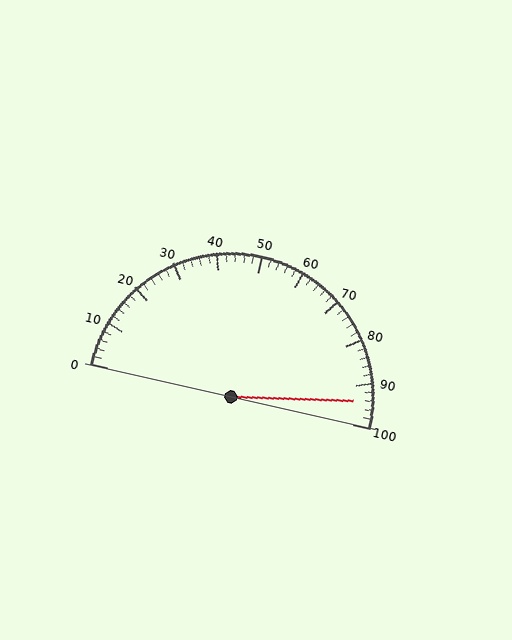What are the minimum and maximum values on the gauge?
The gauge ranges from 0 to 100.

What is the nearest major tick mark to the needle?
The nearest major tick mark is 90.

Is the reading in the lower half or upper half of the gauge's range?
The reading is in the upper half of the range (0 to 100).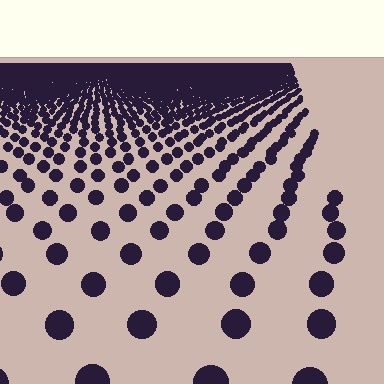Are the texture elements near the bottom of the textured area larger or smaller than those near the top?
Larger. Near the bottom, elements are closer to the viewer and appear at a bigger on-screen size.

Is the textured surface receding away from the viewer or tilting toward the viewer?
The surface is receding away from the viewer. Texture elements get smaller and denser toward the top.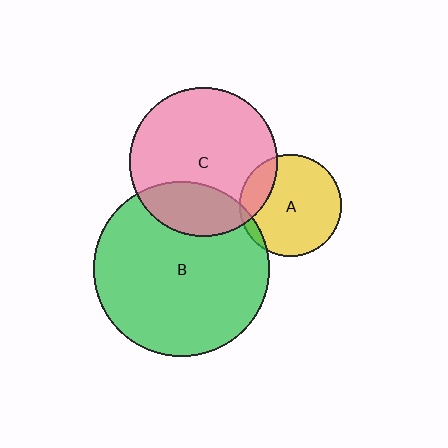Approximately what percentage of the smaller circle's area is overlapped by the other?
Approximately 20%.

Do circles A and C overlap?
Yes.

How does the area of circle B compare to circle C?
Approximately 1.4 times.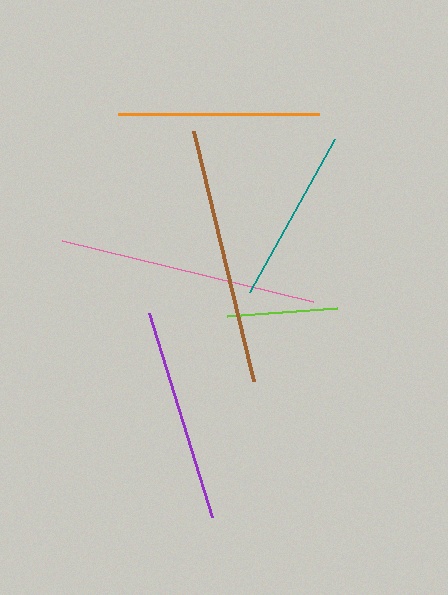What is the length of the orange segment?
The orange segment is approximately 202 pixels long.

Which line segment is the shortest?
The lime line is the shortest at approximately 110 pixels.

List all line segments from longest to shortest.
From longest to shortest: pink, brown, purple, orange, teal, lime.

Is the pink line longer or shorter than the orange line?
The pink line is longer than the orange line.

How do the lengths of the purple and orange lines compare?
The purple and orange lines are approximately the same length.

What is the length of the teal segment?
The teal segment is approximately 175 pixels long.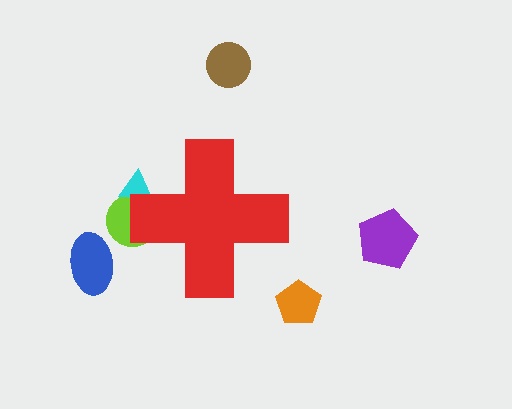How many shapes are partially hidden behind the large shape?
2 shapes are partially hidden.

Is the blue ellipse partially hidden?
No, the blue ellipse is fully visible.